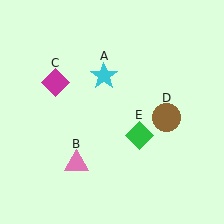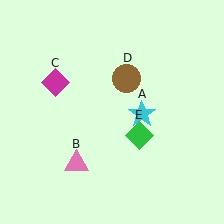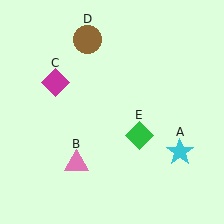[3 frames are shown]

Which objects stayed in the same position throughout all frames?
Pink triangle (object B) and magenta diamond (object C) and green diamond (object E) remained stationary.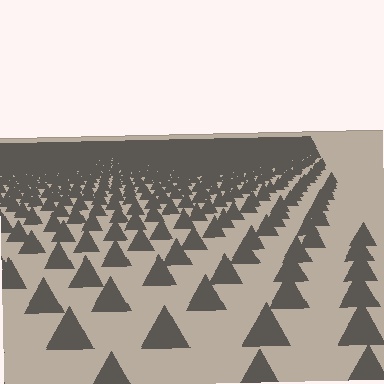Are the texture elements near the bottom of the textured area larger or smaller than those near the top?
Larger. Near the bottom, elements are closer to the viewer and appear at a bigger on-screen size.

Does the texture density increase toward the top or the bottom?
Density increases toward the top.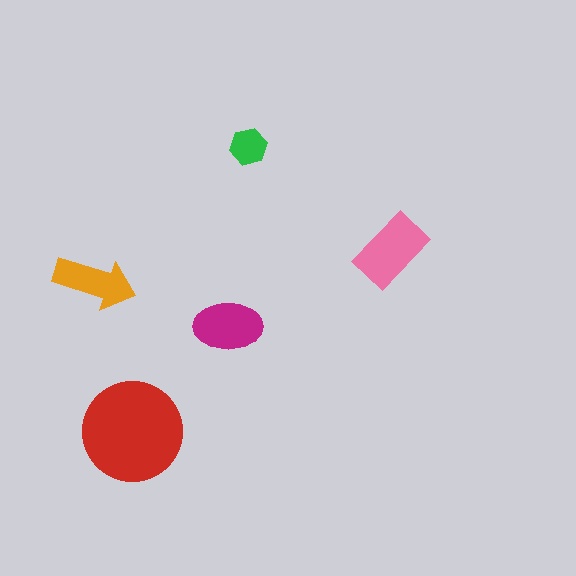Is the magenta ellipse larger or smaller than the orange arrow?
Larger.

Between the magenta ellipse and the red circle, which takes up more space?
The red circle.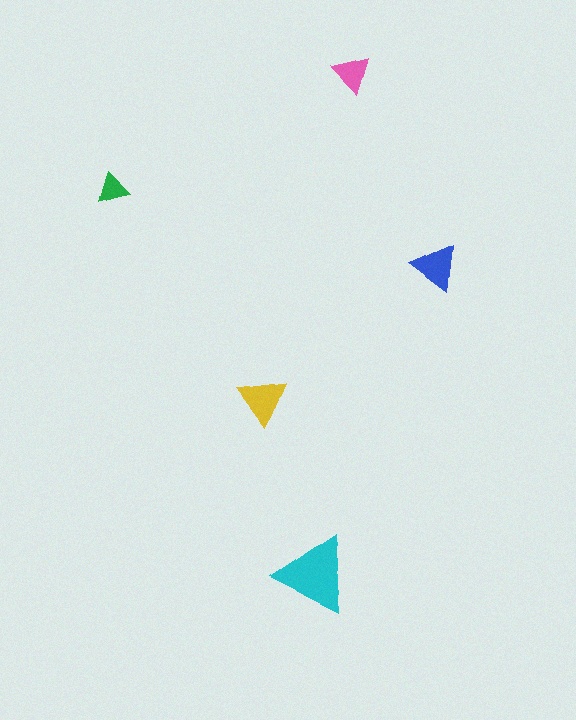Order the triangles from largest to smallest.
the cyan one, the yellow one, the blue one, the pink one, the green one.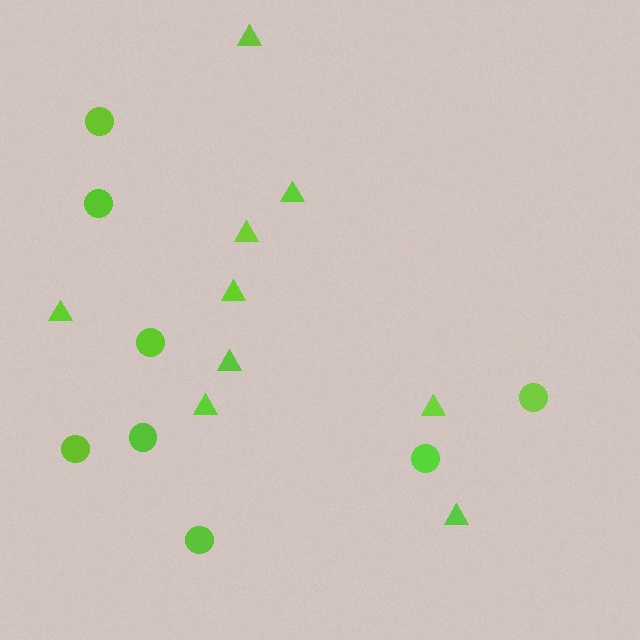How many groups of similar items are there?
There are 2 groups: one group of triangles (9) and one group of circles (8).